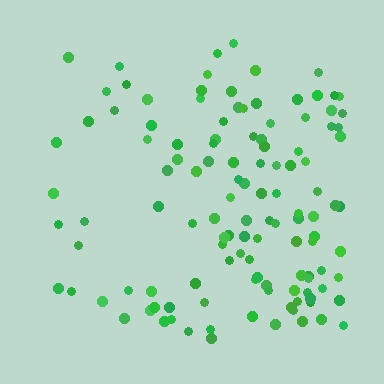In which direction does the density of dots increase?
From left to right, with the right side densest.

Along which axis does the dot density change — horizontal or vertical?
Horizontal.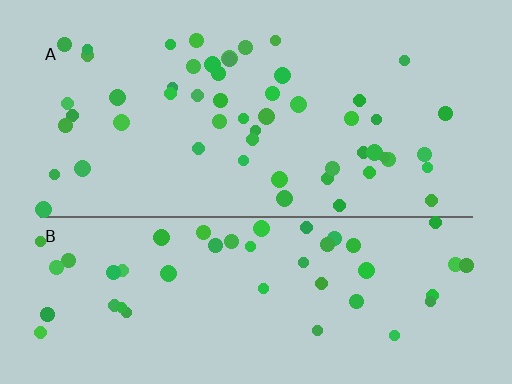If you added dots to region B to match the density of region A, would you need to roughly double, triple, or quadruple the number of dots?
Approximately double.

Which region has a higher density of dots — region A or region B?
A (the top).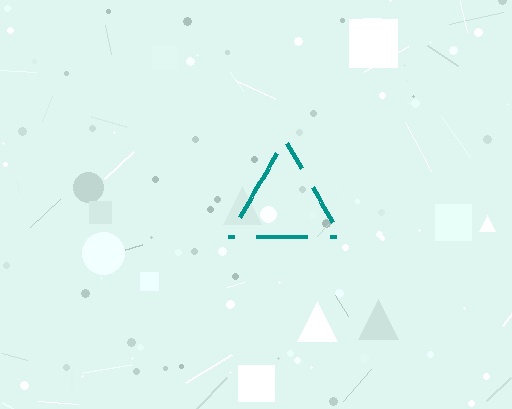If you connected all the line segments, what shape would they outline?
They would outline a triangle.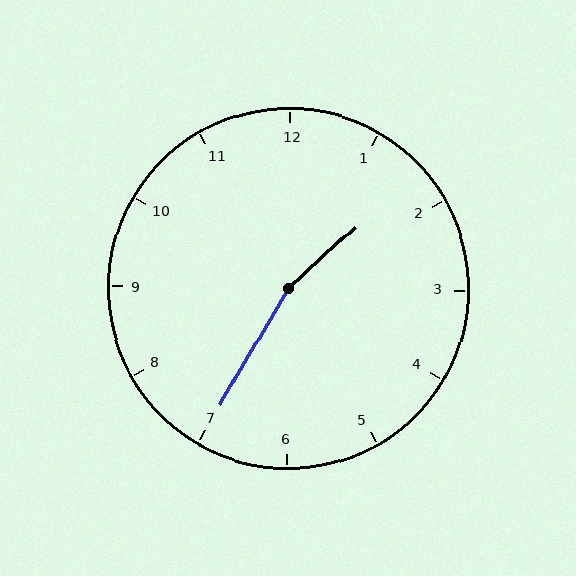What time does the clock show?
1:35.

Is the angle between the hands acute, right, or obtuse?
It is obtuse.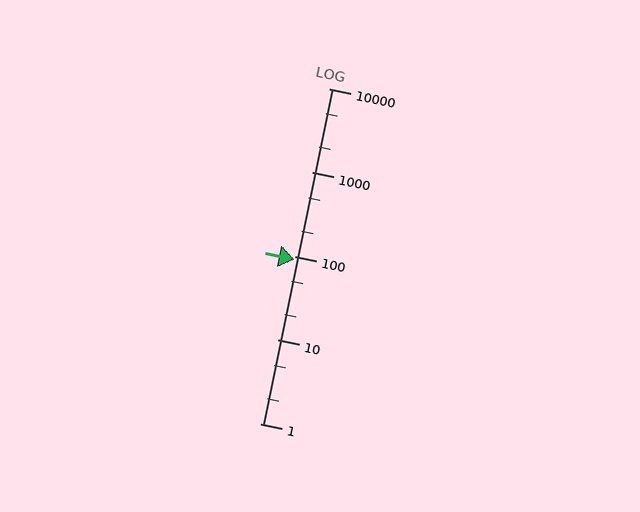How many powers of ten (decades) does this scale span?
The scale spans 4 decades, from 1 to 10000.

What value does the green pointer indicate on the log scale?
The pointer indicates approximately 90.